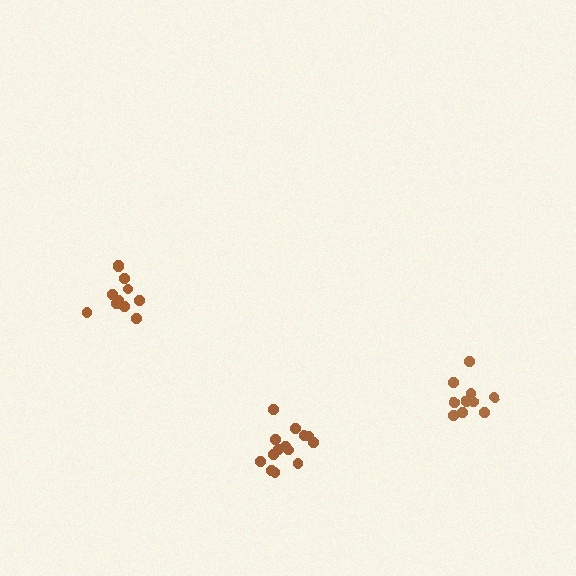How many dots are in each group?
Group 1: 11 dots, Group 2: 14 dots, Group 3: 11 dots (36 total).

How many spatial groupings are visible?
There are 3 spatial groupings.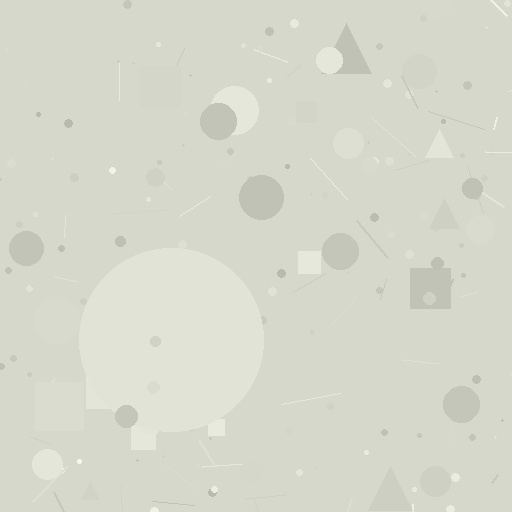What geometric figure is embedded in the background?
A circle is embedded in the background.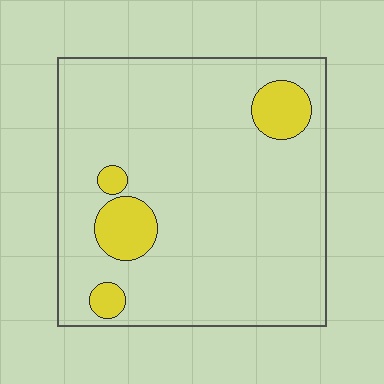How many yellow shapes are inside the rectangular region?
4.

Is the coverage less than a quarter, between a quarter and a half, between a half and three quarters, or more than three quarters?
Less than a quarter.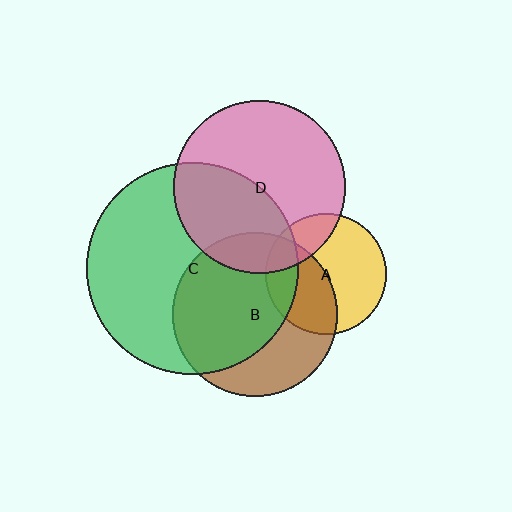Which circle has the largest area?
Circle C (green).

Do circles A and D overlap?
Yes.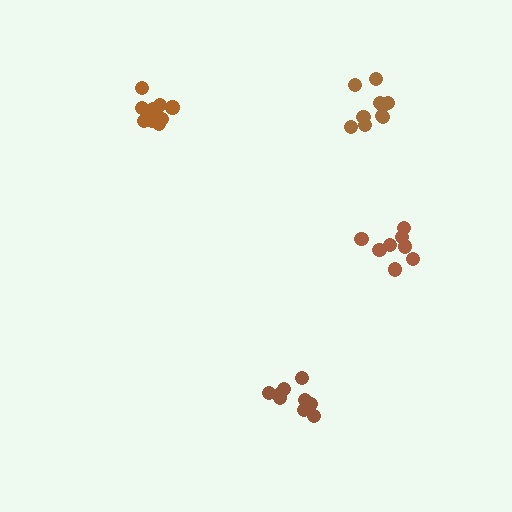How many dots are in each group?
Group 1: 11 dots, Group 2: 8 dots, Group 3: 9 dots, Group 4: 10 dots (38 total).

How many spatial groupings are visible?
There are 4 spatial groupings.